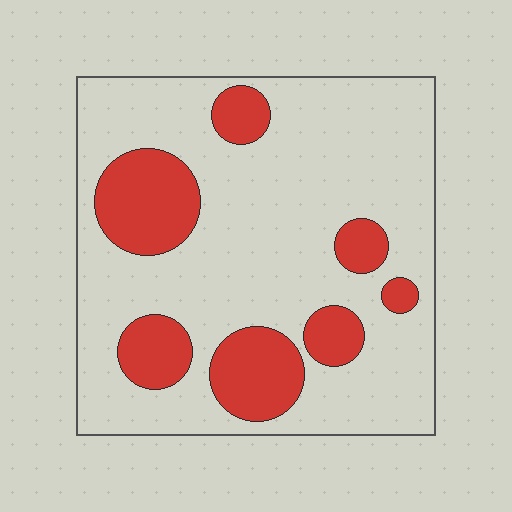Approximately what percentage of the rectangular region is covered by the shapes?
Approximately 25%.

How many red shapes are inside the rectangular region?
7.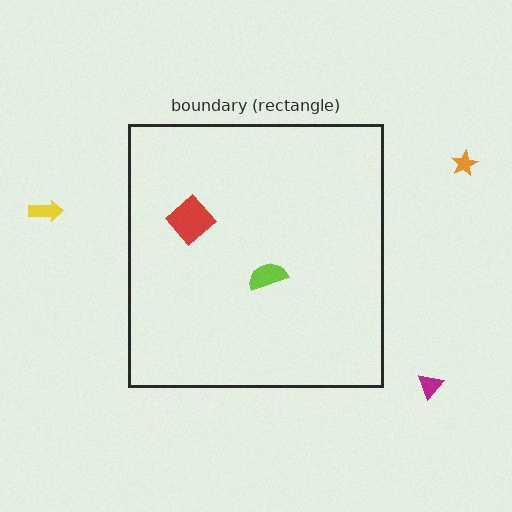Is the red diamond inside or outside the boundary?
Inside.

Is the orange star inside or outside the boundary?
Outside.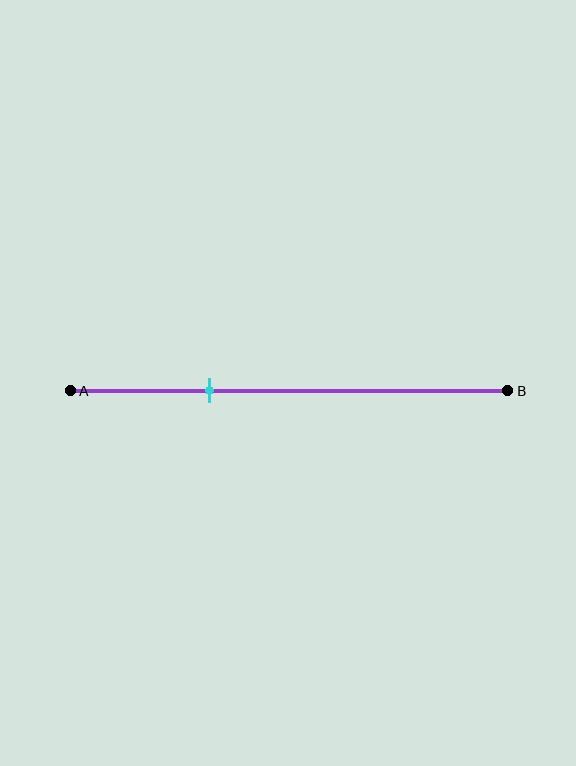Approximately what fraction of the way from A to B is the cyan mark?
The cyan mark is approximately 30% of the way from A to B.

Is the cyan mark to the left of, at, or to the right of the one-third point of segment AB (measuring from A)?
The cyan mark is approximately at the one-third point of segment AB.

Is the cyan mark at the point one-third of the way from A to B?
Yes, the mark is approximately at the one-third point.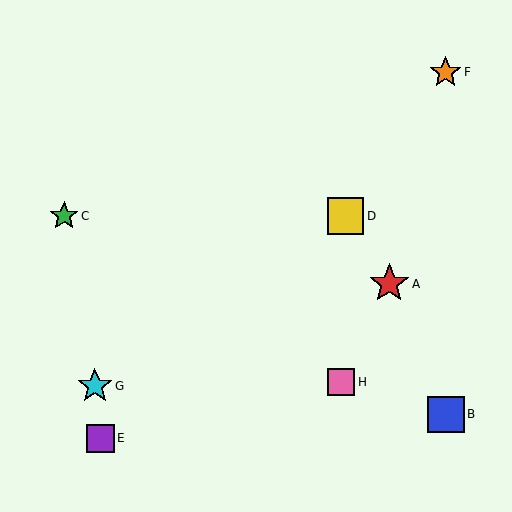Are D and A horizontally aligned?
No, D is at y≈216 and A is at y≈284.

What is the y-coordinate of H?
Object H is at y≈382.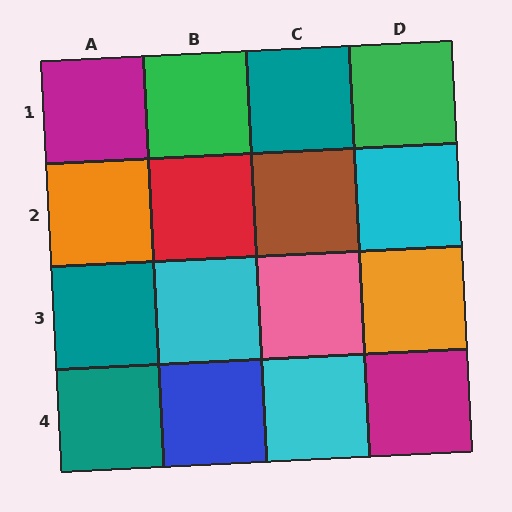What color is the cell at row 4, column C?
Cyan.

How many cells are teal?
3 cells are teal.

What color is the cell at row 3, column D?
Orange.